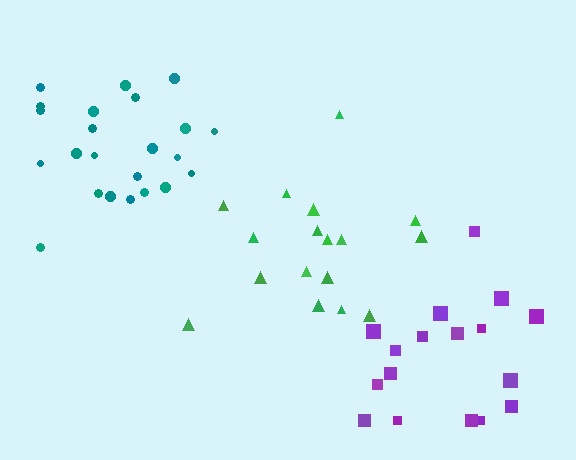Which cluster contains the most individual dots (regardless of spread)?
Teal (23).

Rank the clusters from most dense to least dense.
teal, purple, green.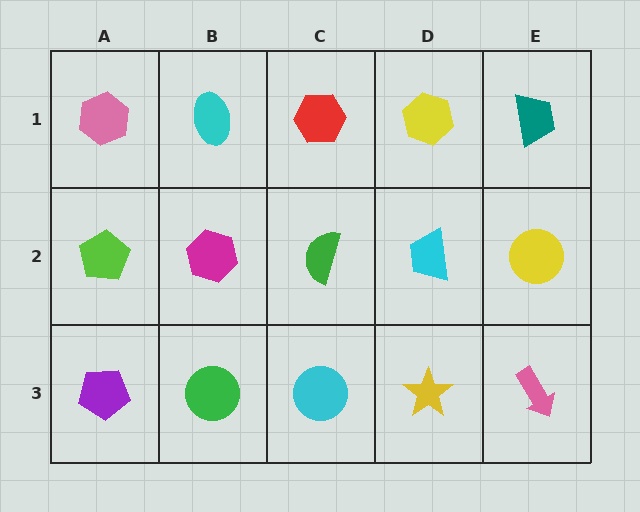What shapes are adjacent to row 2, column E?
A teal trapezoid (row 1, column E), a pink arrow (row 3, column E), a cyan trapezoid (row 2, column D).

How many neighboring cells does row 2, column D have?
4.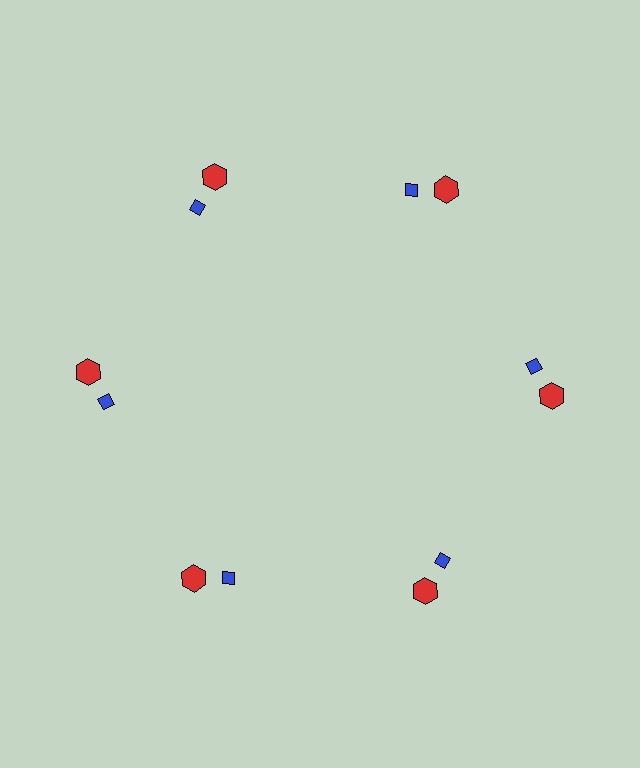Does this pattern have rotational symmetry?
Yes, this pattern has 6-fold rotational symmetry. It looks the same after rotating 60 degrees around the center.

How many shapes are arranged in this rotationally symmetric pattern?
There are 12 shapes, arranged in 6 groups of 2.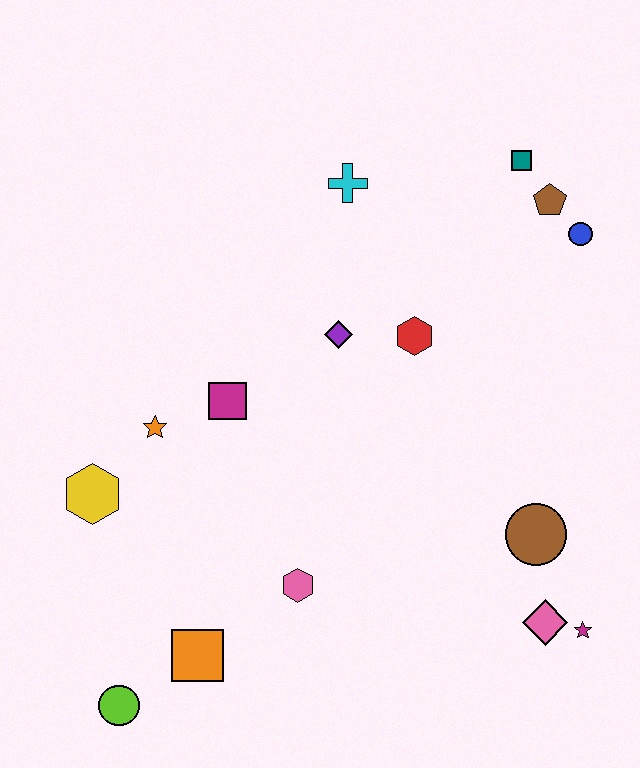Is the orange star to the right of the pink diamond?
No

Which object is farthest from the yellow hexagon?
The blue circle is farthest from the yellow hexagon.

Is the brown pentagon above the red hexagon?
Yes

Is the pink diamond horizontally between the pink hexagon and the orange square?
No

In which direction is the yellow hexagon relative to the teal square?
The yellow hexagon is to the left of the teal square.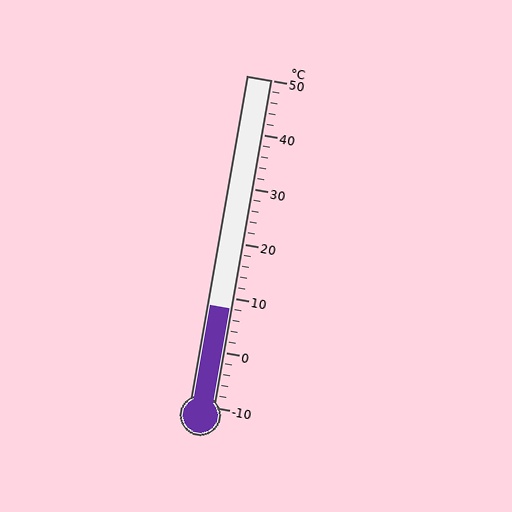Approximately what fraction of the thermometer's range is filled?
The thermometer is filled to approximately 30% of its range.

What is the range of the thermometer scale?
The thermometer scale ranges from -10°C to 50°C.